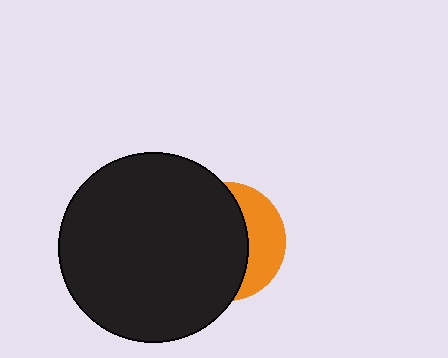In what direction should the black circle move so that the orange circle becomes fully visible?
The black circle should move left. That is the shortest direction to clear the overlap and leave the orange circle fully visible.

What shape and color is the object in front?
The object in front is a black circle.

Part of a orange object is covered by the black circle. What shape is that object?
It is a circle.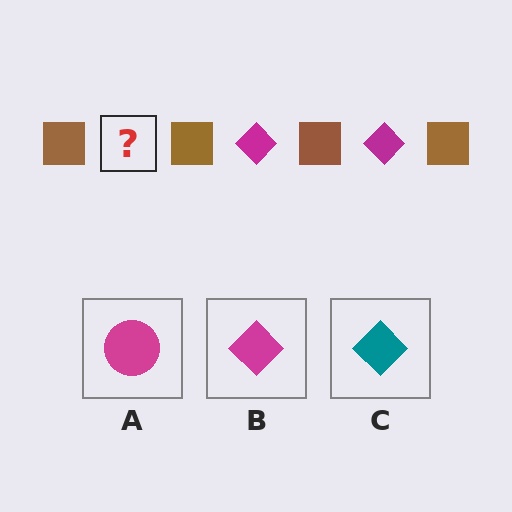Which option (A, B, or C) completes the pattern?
B.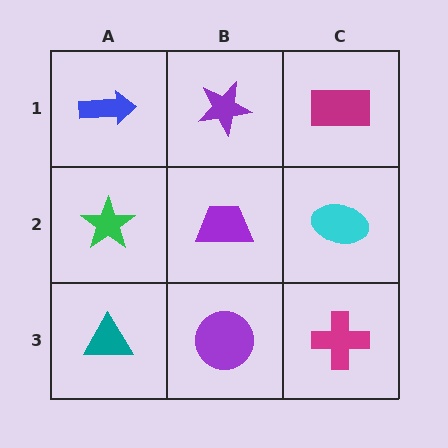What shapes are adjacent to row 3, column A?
A green star (row 2, column A), a purple circle (row 3, column B).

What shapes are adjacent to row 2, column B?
A purple star (row 1, column B), a purple circle (row 3, column B), a green star (row 2, column A), a cyan ellipse (row 2, column C).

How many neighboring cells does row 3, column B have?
3.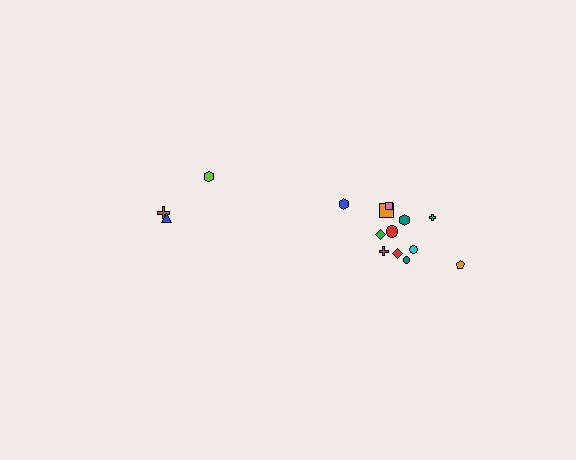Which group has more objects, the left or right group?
The right group.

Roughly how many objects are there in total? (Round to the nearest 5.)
Roughly 15 objects in total.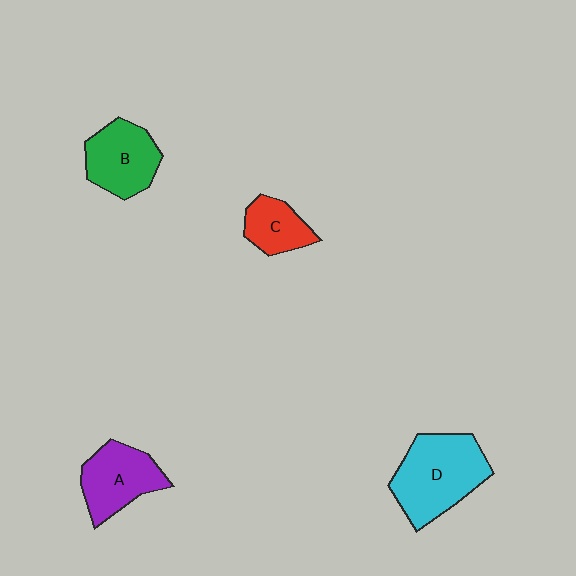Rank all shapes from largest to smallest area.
From largest to smallest: D (cyan), A (purple), B (green), C (red).